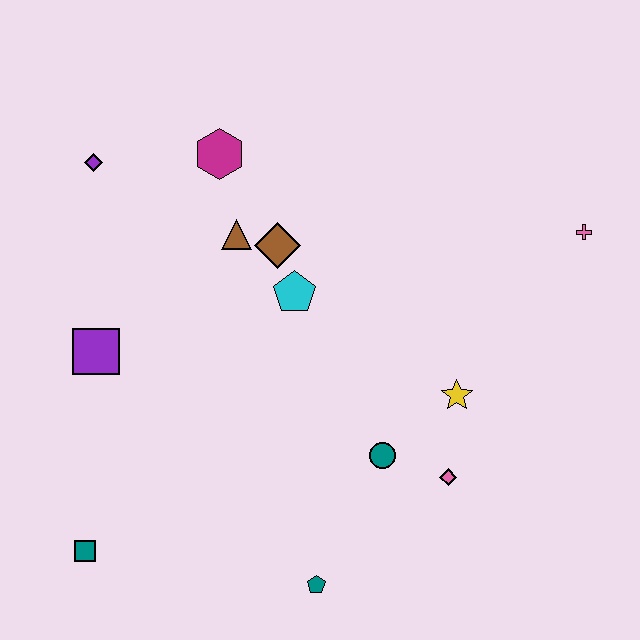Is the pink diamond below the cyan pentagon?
Yes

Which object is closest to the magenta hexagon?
The brown triangle is closest to the magenta hexagon.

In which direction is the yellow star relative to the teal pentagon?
The yellow star is above the teal pentagon.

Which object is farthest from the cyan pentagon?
The teal square is farthest from the cyan pentagon.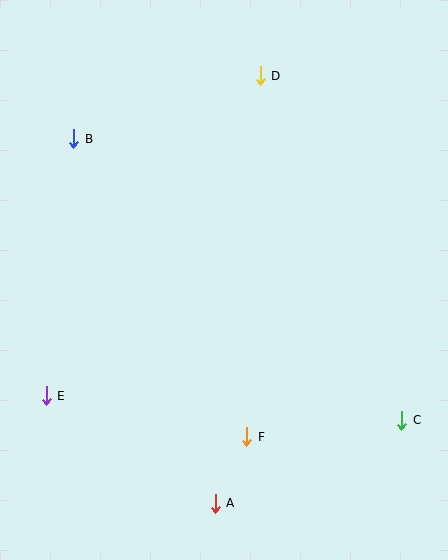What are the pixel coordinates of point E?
Point E is at (46, 396).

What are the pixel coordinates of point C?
Point C is at (402, 420).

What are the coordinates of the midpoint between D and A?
The midpoint between D and A is at (238, 289).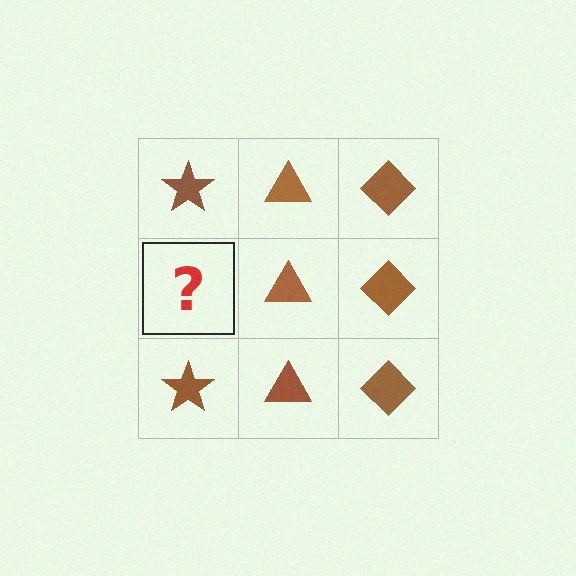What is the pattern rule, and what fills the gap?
The rule is that each column has a consistent shape. The gap should be filled with a brown star.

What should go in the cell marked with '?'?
The missing cell should contain a brown star.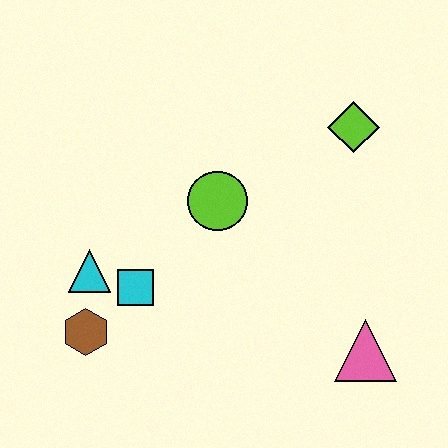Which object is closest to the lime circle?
The cyan square is closest to the lime circle.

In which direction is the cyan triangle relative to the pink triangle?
The cyan triangle is to the left of the pink triangle.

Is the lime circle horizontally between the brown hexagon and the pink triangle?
Yes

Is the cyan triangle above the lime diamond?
No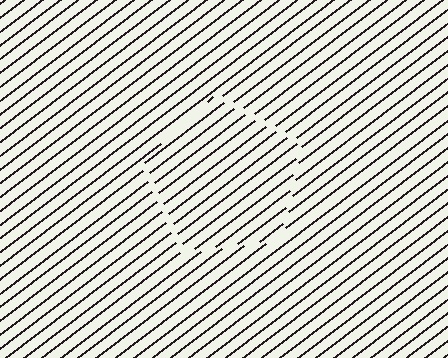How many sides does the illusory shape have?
5 sides — the line-ends trace a pentagon.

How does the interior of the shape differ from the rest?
The interior of the shape contains the same grating, shifted by half a period — the contour is defined by the phase discontinuity where line-ends from the inner and outer gratings abut.